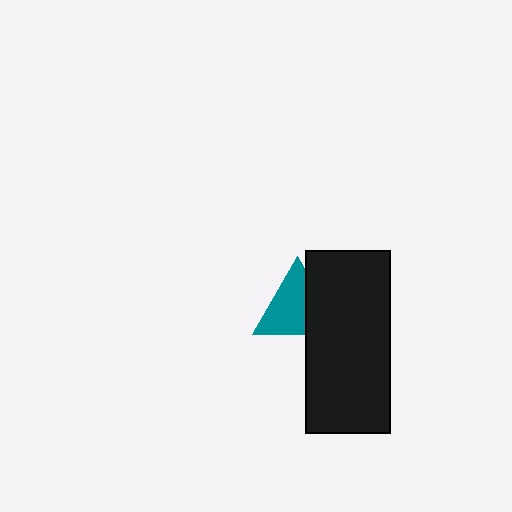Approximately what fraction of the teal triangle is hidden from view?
Roughly 35% of the teal triangle is hidden behind the black rectangle.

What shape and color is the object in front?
The object in front is a black rectangle.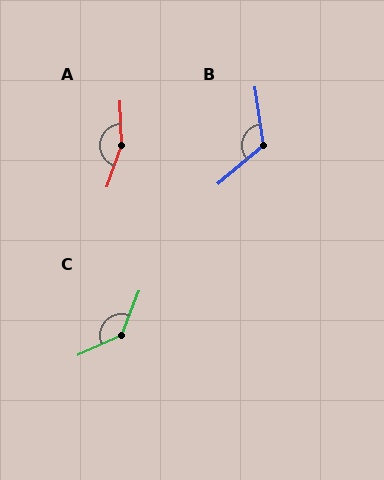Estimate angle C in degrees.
Approximately 135 degrees.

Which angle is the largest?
A, at approximately 158 degrees.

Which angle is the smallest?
B, at approximately 122 degrees.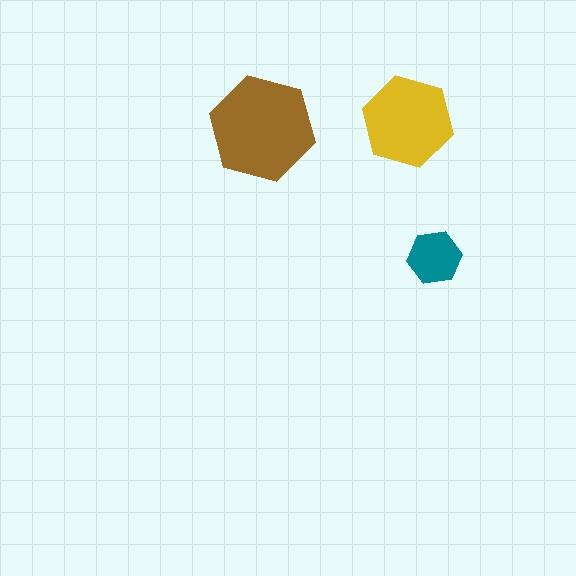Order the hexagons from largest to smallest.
the brown one, the yellow one, the teal one.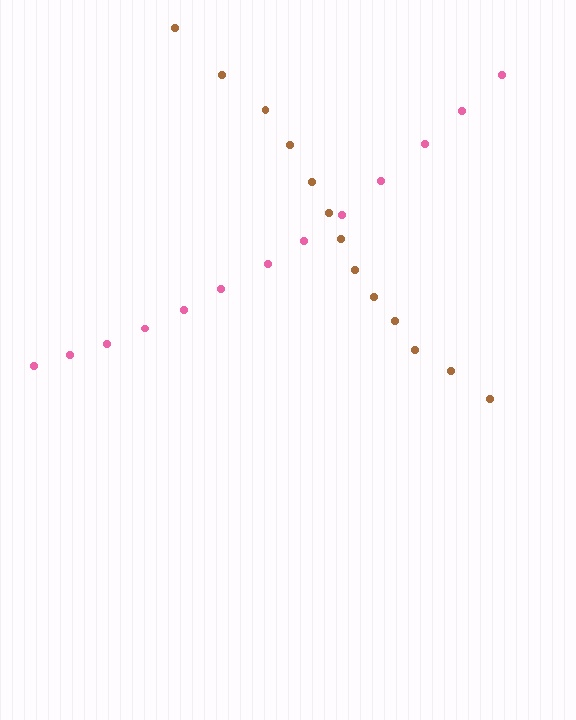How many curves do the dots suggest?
There are 2 distinct paths.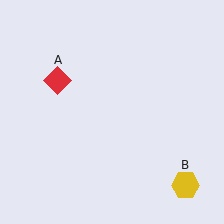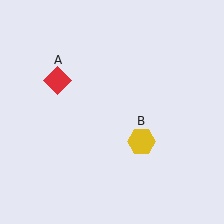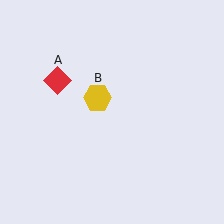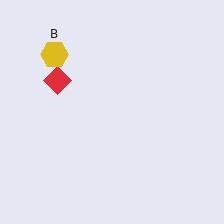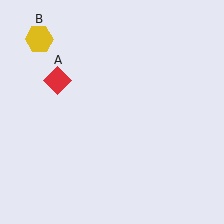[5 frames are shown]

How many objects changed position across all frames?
1 object changed position: yellow hexagon (object B).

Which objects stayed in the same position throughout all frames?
Red diamond (object A) remained stationary.